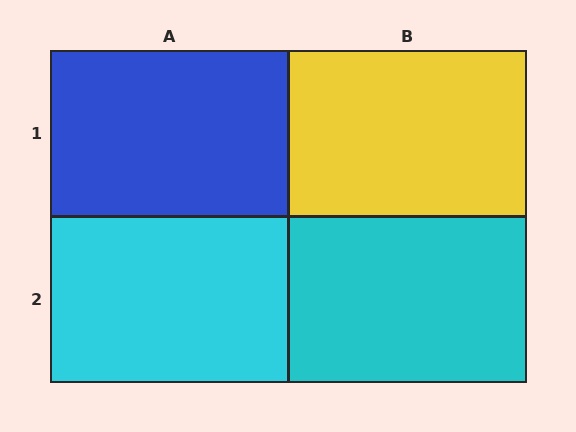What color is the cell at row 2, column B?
Cyan.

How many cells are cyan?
2 cells are cyan.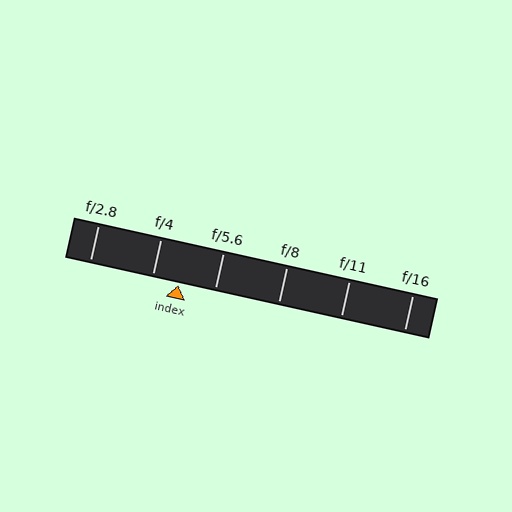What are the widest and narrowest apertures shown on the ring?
The widest aperture shown is f/2.8 and the narrowest is f/16.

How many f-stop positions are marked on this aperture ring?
There are 6 f-stop positions marked.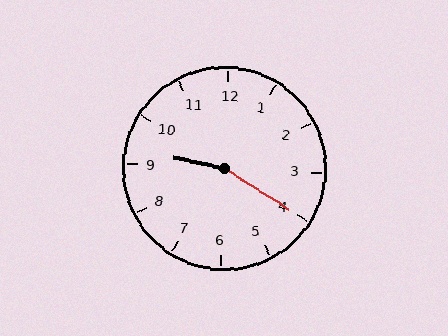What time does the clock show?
9:20.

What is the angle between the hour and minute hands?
Approximately 160 degrees.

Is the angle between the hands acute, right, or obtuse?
It is obtuse.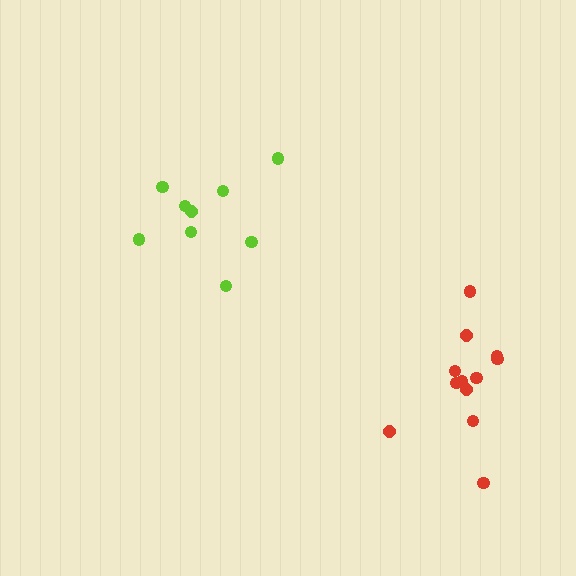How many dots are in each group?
Group 1: 9 dots, Group 2: 12 dots (21 total).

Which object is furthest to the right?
The red cluster is rightmost.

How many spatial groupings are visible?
There are 2 spatial groupings.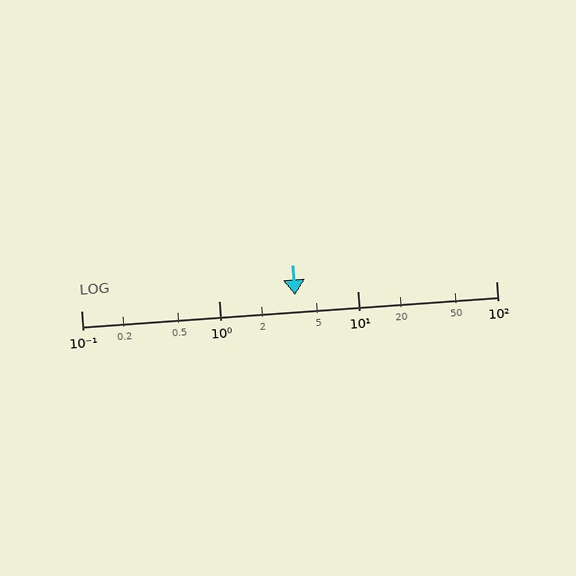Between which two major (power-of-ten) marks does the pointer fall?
The pointer is between 1 and 10.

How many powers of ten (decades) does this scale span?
The scale spans 3 decades, from 0.1 to 100.